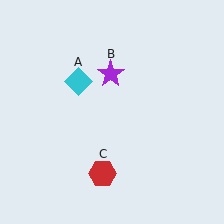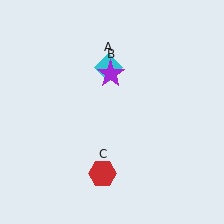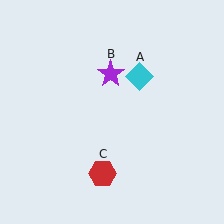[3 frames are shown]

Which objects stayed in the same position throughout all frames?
Purple star (object B) and red hexagon (object C) remained stationary.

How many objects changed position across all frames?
1 object changed position: cyan diamond (object A).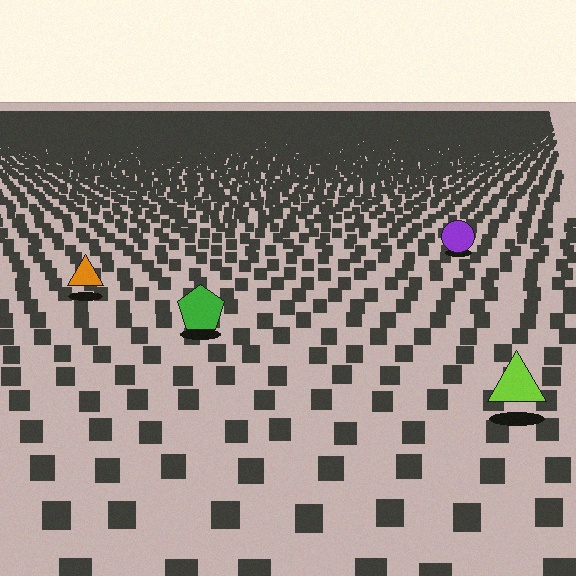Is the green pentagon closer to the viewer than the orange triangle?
Yes. The green pentagon is closer — you can tell from the texture gradient: the ground texture is coarser near it.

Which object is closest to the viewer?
The lime triangle is closest. The texture marks near it are larger and more spread out.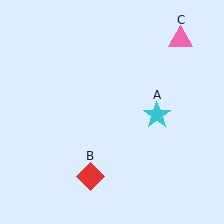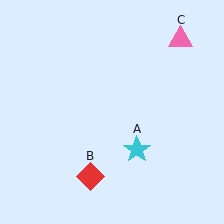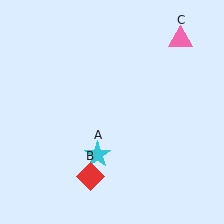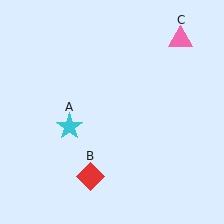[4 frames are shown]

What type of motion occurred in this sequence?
The cyan star (object A) rotated clockwise around the center of the scene.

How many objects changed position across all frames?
1 object changed position: cyan star (object A).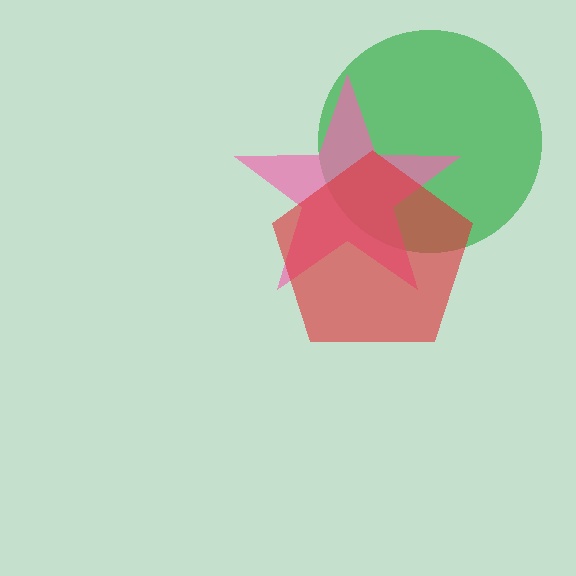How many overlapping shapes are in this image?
There are 3 overlapping shapes in the image.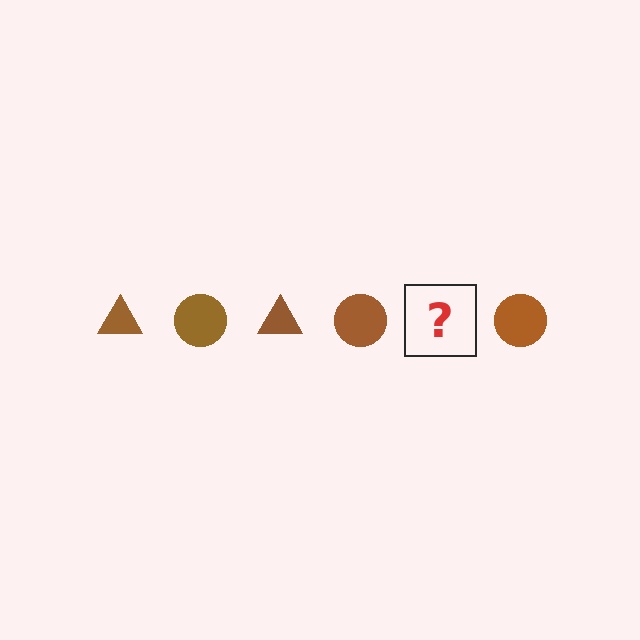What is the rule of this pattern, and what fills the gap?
The rule is that the pattern cycles through triangle, circle shapes in brown. The gap should be filled with a brown triangle.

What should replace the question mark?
The question mark should be replaced with a brown triangle.